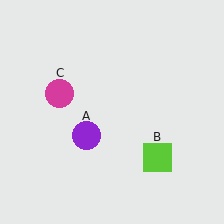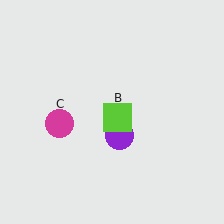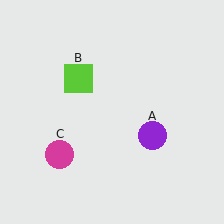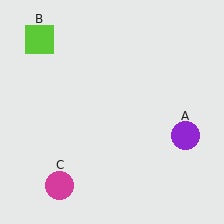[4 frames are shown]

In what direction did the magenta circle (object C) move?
The magenta circle (object C) moved down.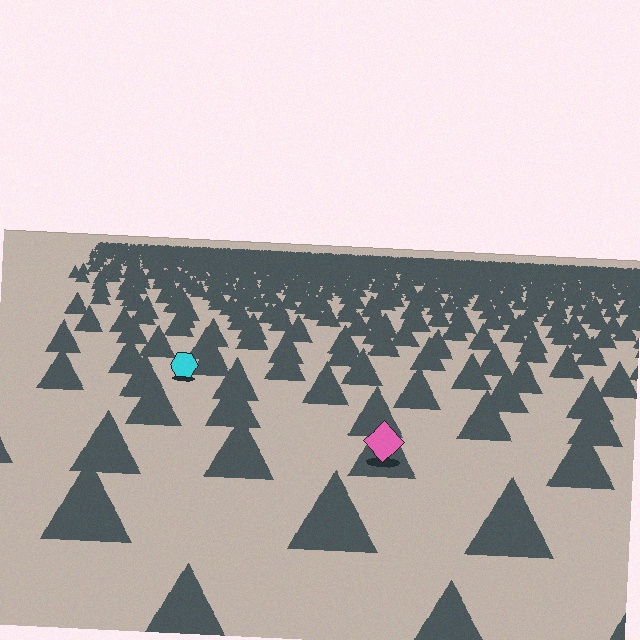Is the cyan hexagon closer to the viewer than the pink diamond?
No. The pink diamond is closer — you can tell from the texture gradient: the ground texture is coarser near it.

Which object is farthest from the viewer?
The cyan hexagon is farthest from the viewer. It appears smaller and the ground texture around it is denser.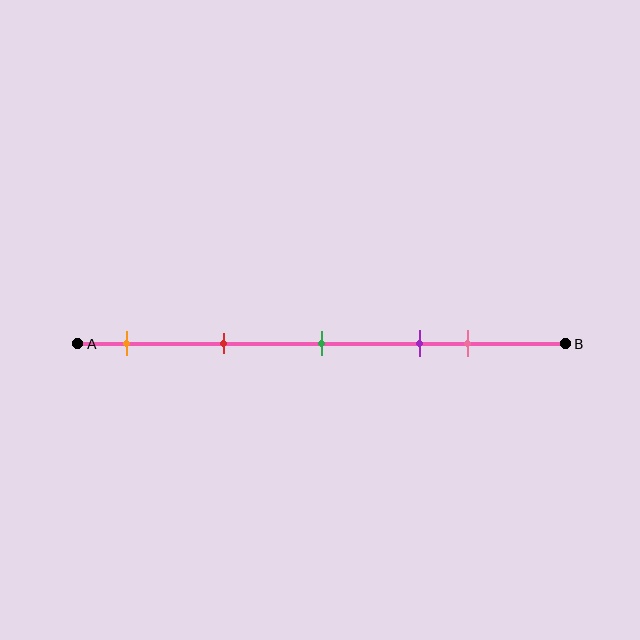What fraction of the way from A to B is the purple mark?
The purple mark is approximately 70% (0.7) of the way from A to B.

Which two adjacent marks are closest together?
The purple and pink marks are the closest adjacent pair.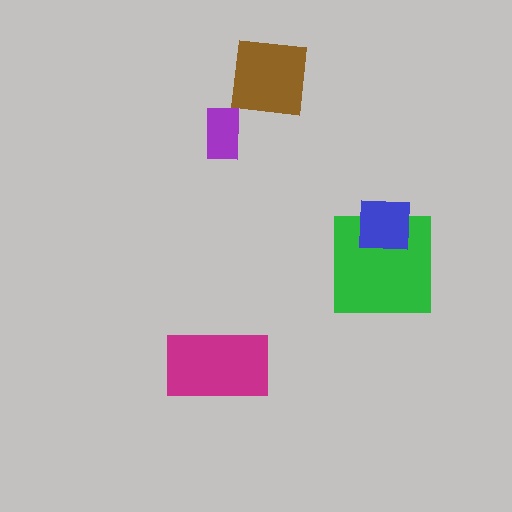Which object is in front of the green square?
The blue square is in front of the green square.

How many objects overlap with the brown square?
0 objects overlap with the brown square.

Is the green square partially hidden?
Yes, it is partially covered by another shape.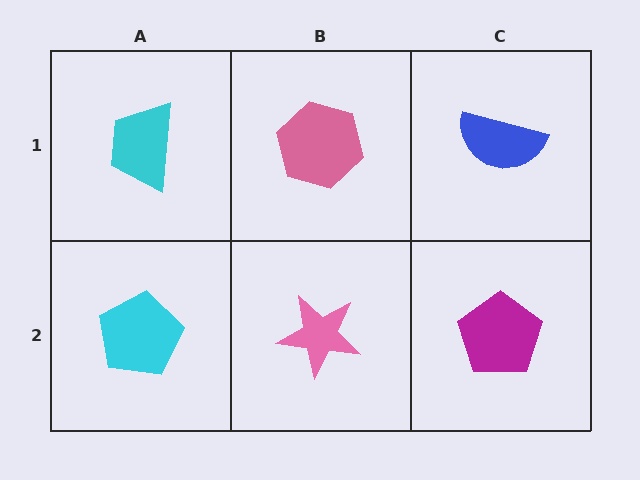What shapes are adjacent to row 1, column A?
A cyan pentagon (row 2, column A), a pink hexagon (row 1, column B).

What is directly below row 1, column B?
A pink star.